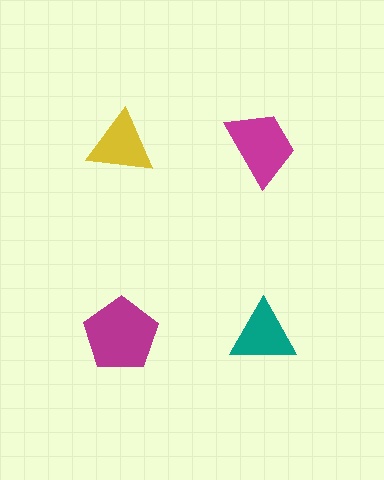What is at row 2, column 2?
A teal triangle.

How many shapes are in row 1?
2 shapes.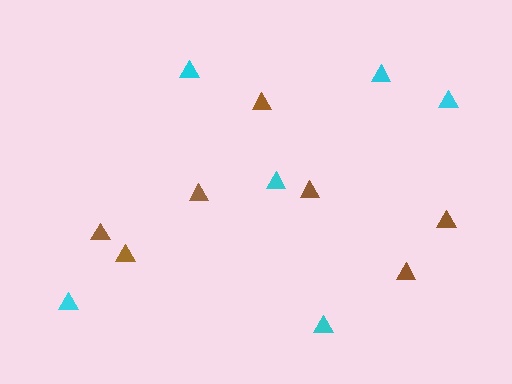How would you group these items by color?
There are 2 groups: one group of cyan triangles (6) and one group of brown triangles (7).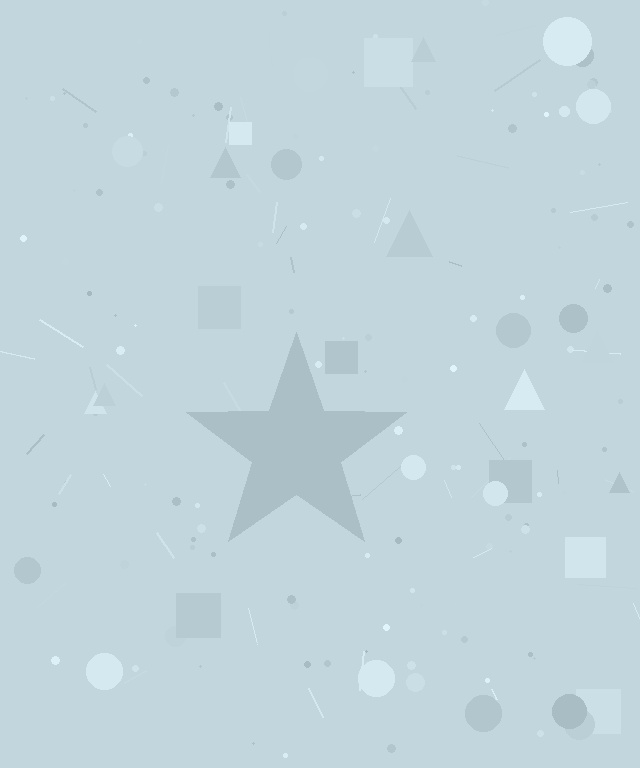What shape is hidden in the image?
A star is hidden in the image.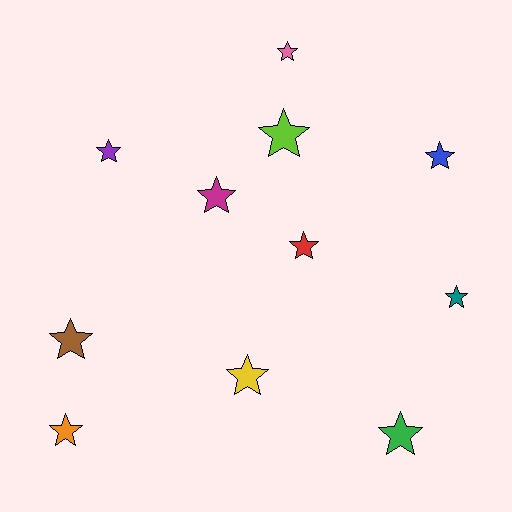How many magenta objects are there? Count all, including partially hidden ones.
There is 1 magenta object.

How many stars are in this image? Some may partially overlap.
There are 11 stars.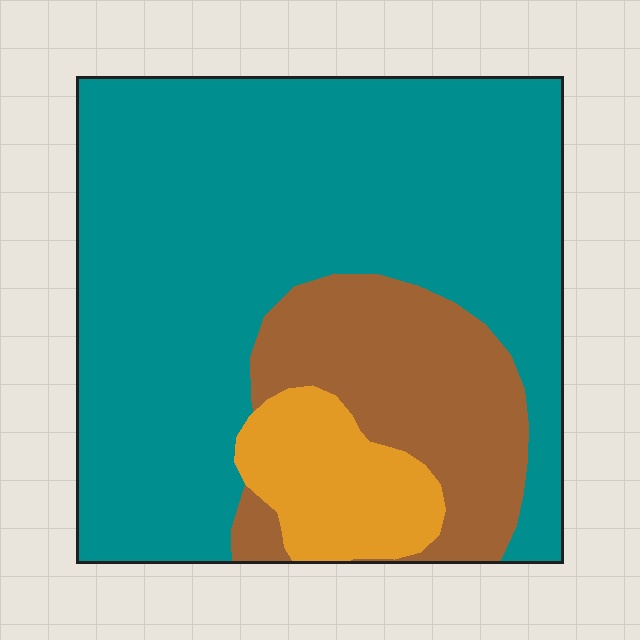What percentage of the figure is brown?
Brown takes up about one fifth (1/5) of the figure.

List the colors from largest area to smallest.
From largest to smallest: teal, brown, orange.